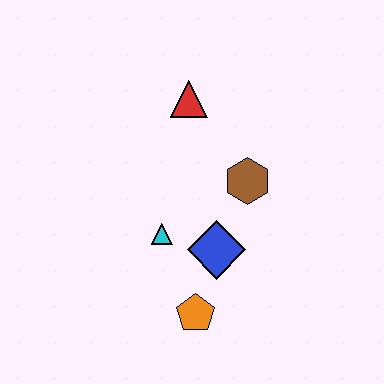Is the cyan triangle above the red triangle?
No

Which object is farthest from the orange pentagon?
The red triangle is farthest from the orange pentagon.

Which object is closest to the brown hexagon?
The blue diamond is closest to the brown hexagon.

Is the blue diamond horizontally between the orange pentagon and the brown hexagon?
Yes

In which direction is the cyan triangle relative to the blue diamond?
The cyan triangle is to the left of the blue diamond.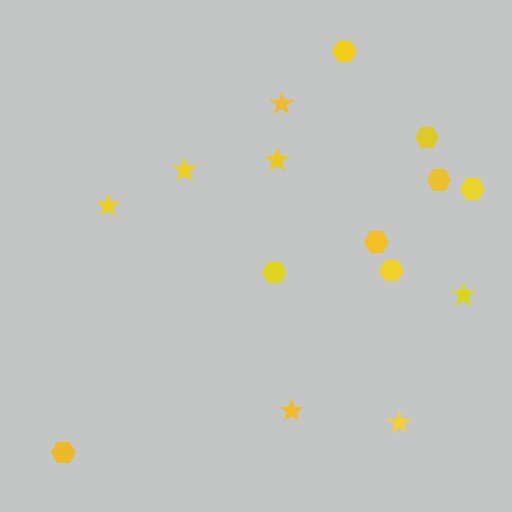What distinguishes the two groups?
There are 2 groups: one group of stars (7) and one group of hexagons (8).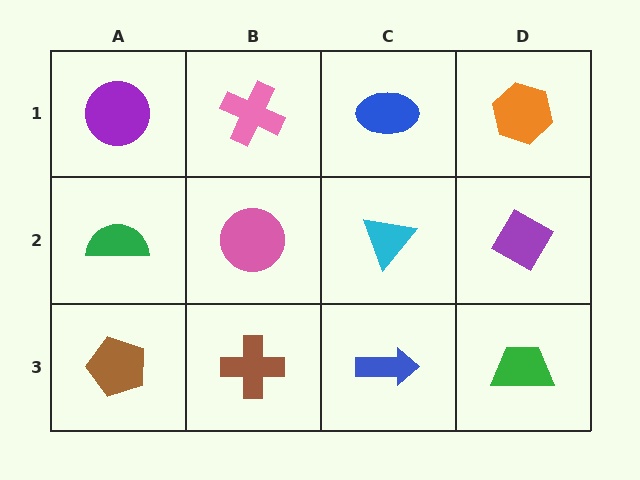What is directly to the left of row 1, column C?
A pink cross.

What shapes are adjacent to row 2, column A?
A purple circle (row 1, column A), a brown pentagon (row 3, column A), a pink circle (row 2, column B).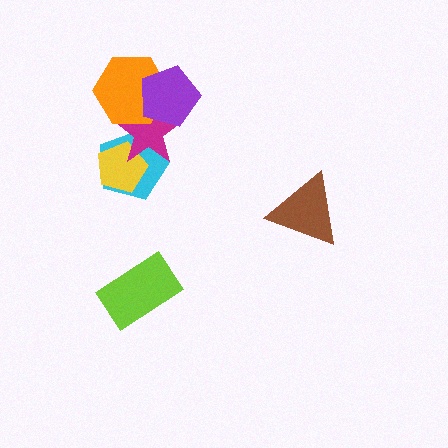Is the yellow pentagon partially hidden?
Yes, it is partially covered by another shape.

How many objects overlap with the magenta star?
4 objects overlap with the magenta star.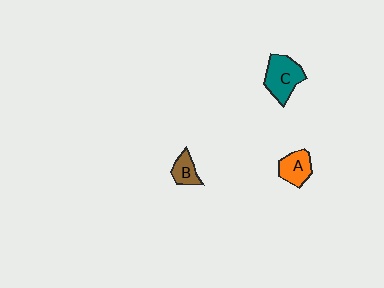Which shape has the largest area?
Shape C (teal).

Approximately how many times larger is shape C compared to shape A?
Approximately 1.4 times.